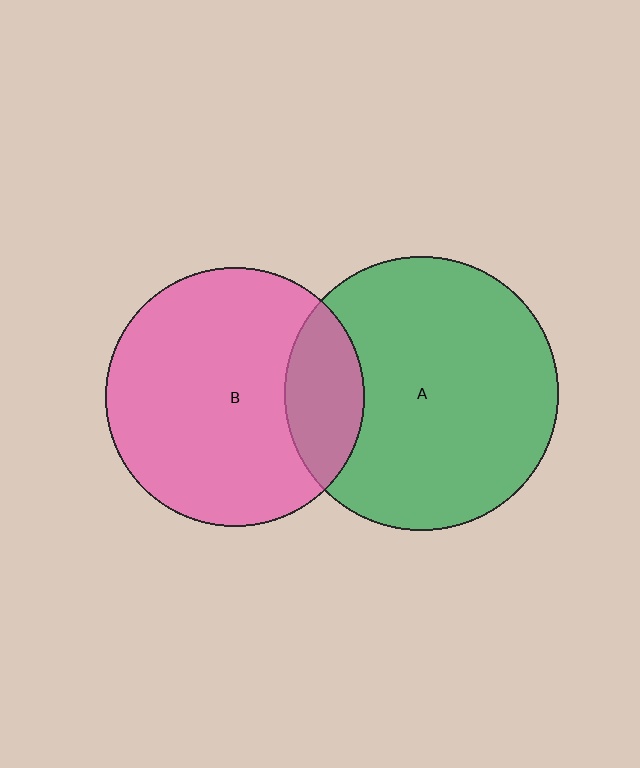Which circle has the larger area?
Circle A (green).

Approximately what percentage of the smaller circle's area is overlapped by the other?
Approximately 20%.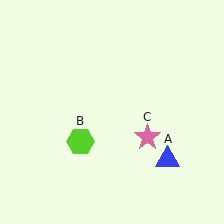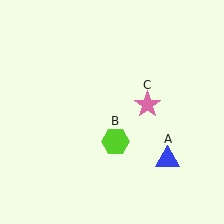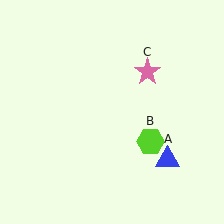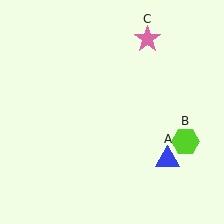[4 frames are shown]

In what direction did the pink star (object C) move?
The pink star (object C) moved up.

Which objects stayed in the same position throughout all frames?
Blue triangle (object A) remained stationary.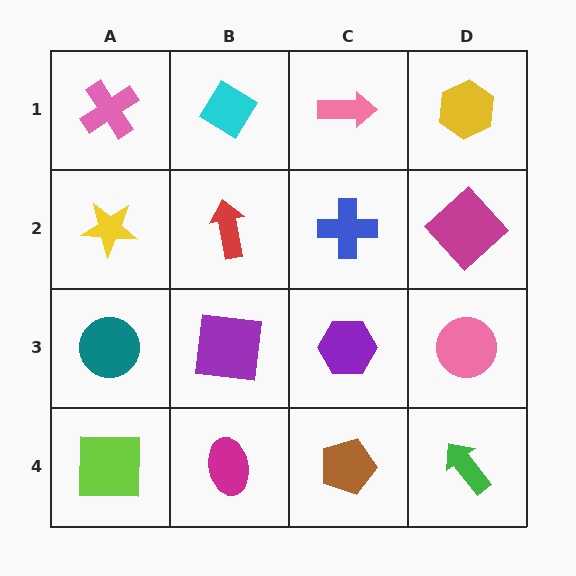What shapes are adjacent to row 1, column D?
A magenta diamond (row 2, column D), a pink arrow (row 1, column C).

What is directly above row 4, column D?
A pink circle.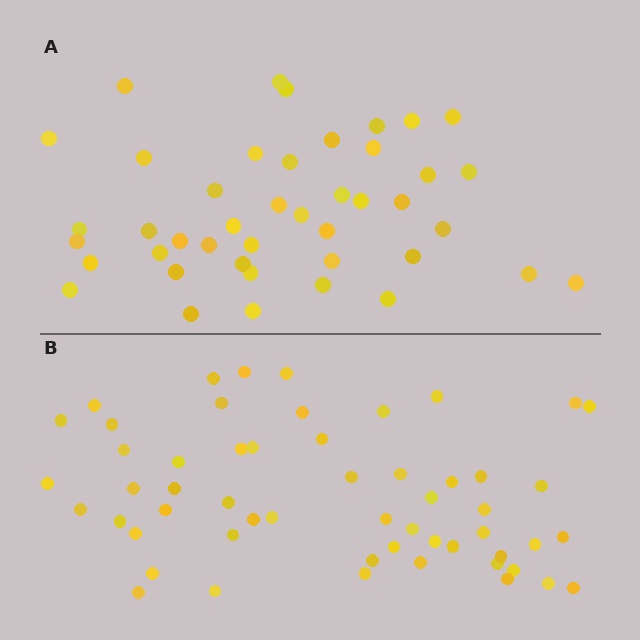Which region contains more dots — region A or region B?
Region B (the bottom region) has more dots.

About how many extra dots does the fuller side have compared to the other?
Region B has roughly 12 or so more dots than region A.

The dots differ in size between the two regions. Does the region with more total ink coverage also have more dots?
No. Region A has more total ink coverage because its dots are larger, but region B actually contains more individual dots. Total area can be misleading — the number of items is what matters here.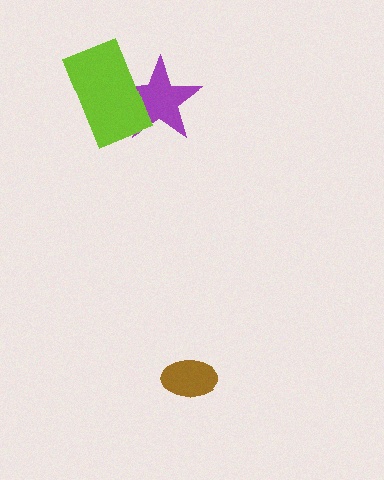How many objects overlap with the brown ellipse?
0 objects overlap with the brown ellipse.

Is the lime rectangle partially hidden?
No, no other shape covers it.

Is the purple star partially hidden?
Yes, it is partially covered by another shape.